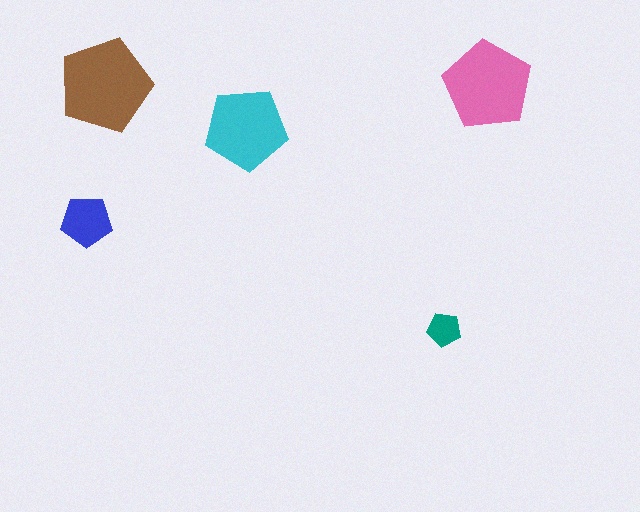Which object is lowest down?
The teal pentagon is bottommost.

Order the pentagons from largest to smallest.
the brown one, the pink one, the cyan one, the blue one, the teal one.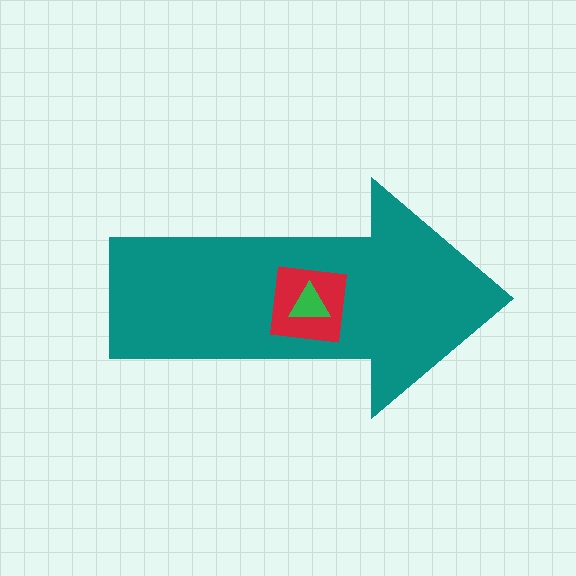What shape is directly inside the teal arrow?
The red square.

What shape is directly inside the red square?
The green triangle.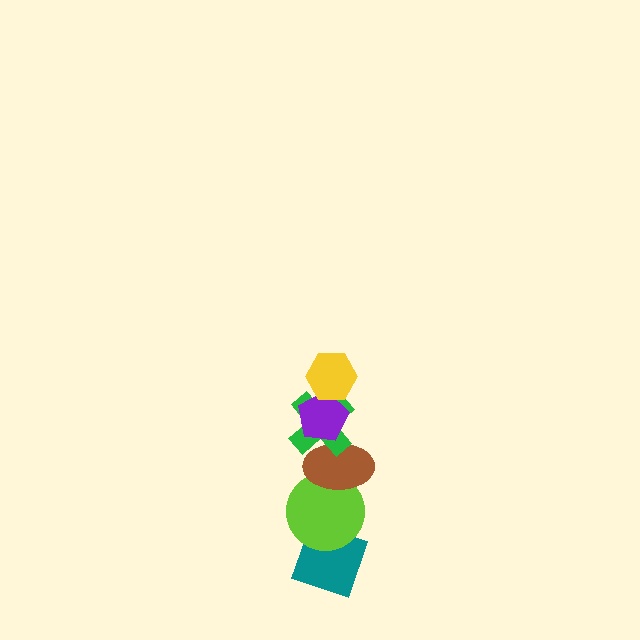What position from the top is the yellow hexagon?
The yellow hexagon is 1st from the top.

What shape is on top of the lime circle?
The brown ellipse is on top of the lime circle.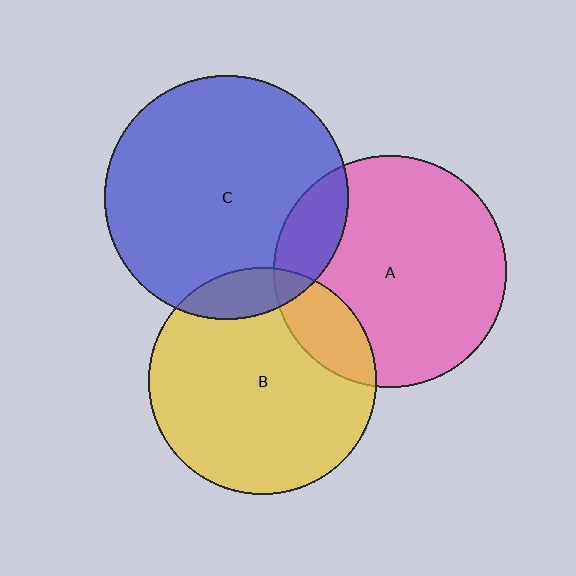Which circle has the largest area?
Circle C (blue).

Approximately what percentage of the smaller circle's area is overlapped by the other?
Approximately 15%.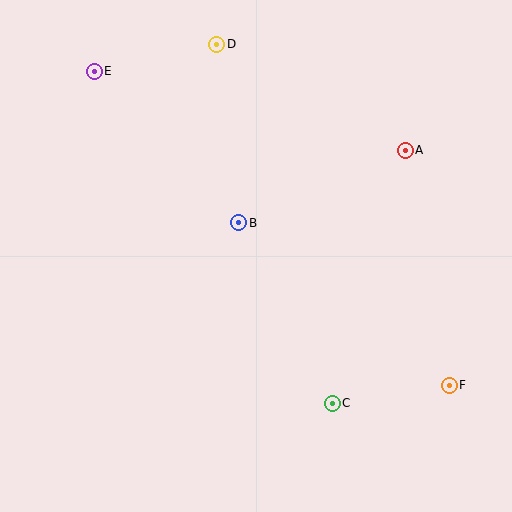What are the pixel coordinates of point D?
Point D is at (217, 44).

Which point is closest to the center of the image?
Point B at (239, 223) is closest to the center.